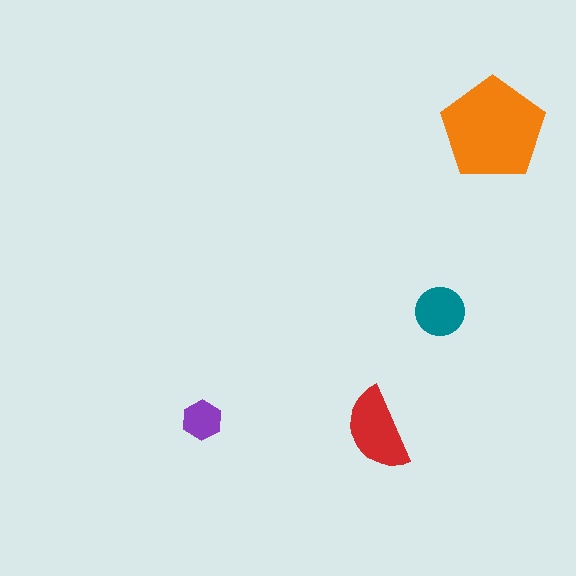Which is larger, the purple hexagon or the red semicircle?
The red semicircle.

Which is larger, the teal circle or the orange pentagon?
The orange pentagon.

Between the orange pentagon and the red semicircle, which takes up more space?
The orange pentagon.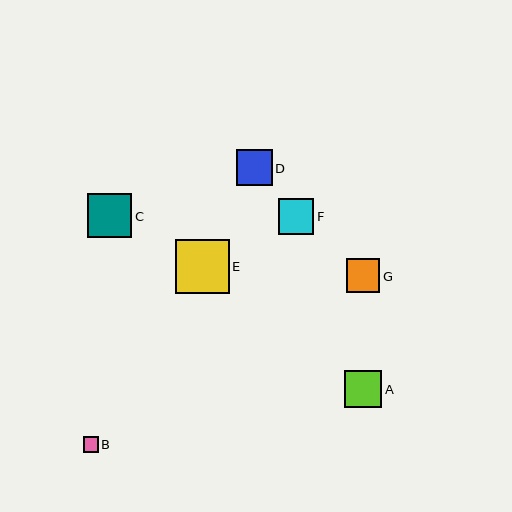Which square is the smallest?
Square B is the smallest with a size of approximately 15 pixels.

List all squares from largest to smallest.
From largest to smallest: E, C, A, D, F, G, B.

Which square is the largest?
Square E is the largest with a size of approximately 54 pixels.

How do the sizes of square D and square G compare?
Square D and square G are approximately the same size.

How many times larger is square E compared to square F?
Square E is approximately 1.5 times the size of square F.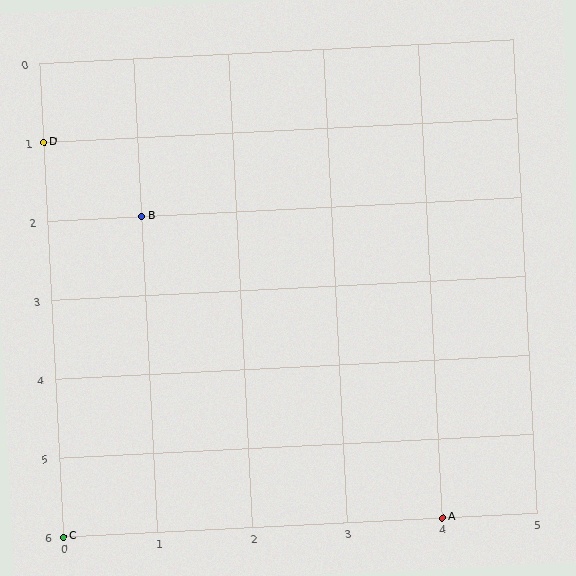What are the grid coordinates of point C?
Point C is at grid coordinates (0, 6).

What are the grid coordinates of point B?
Point B is at grid coordinates (1, 2).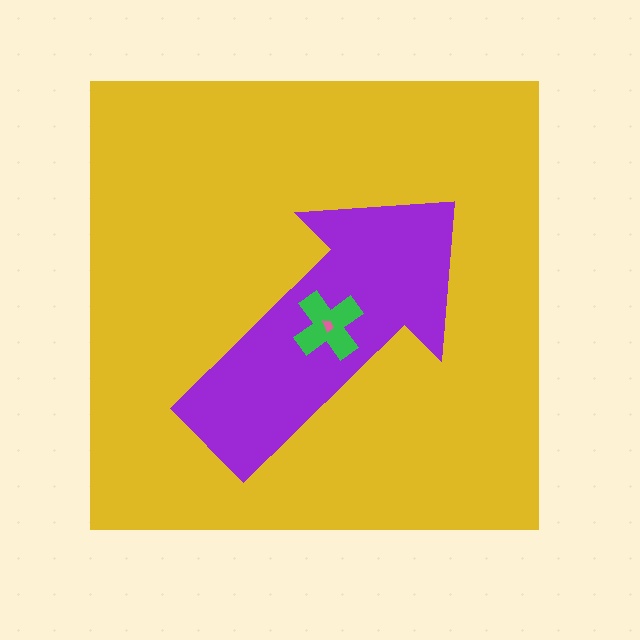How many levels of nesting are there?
4.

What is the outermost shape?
The yellow square.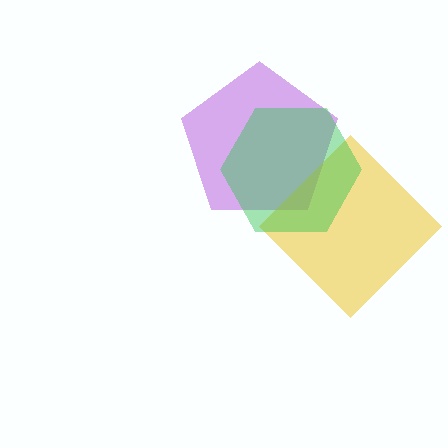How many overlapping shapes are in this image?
There are 3 overlapping shapes in the image.